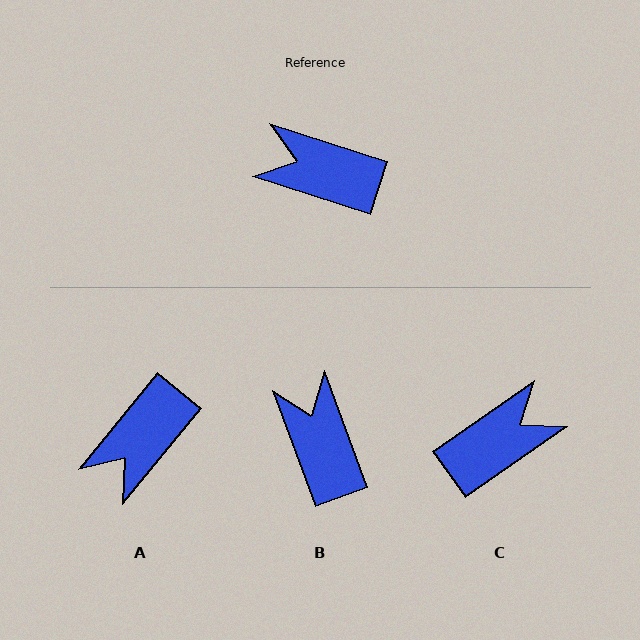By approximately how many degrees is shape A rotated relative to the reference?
Approximately 69 degrees counter-clockwise.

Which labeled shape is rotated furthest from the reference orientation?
C, about 127 degrees away.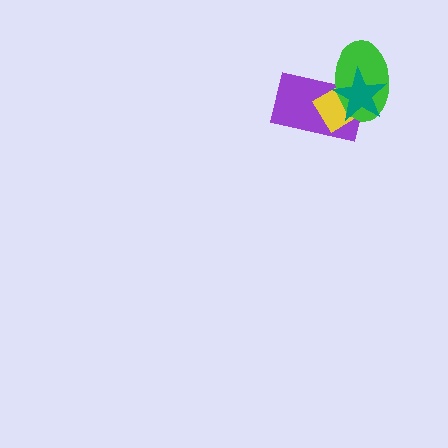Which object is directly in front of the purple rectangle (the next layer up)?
The yellow diamond is directly in front of the purple rectangle.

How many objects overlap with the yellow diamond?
3 objects overlap with the yellow diamond.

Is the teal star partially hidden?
No, no other shape covers it.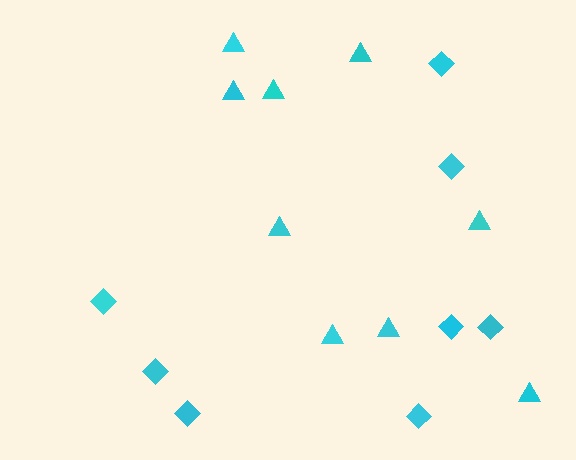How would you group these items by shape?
There are 2 groups: one group of triangles (9) and one group of diamonds (8).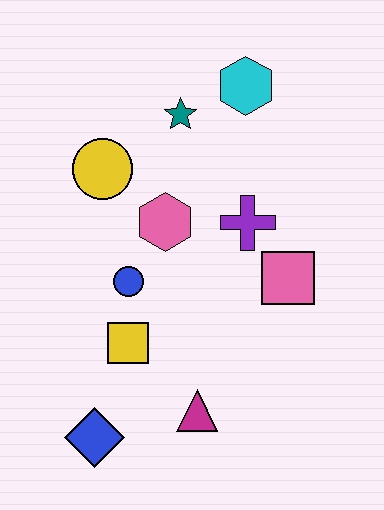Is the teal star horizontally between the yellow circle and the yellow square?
No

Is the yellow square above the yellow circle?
No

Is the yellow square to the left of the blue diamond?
No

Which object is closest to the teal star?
The cyan hexagon is closest to the teal star.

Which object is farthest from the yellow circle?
The blue diamond is farthest from the yellow circle.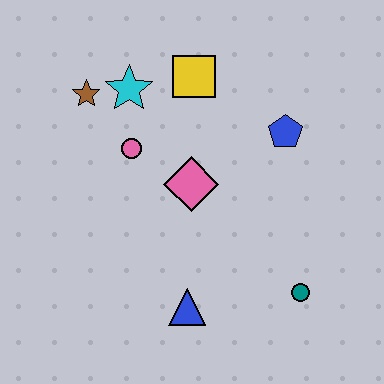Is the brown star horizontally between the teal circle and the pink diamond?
No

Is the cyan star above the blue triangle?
Yes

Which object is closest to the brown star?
The cyan star is closest to the brown star.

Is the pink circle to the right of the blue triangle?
No